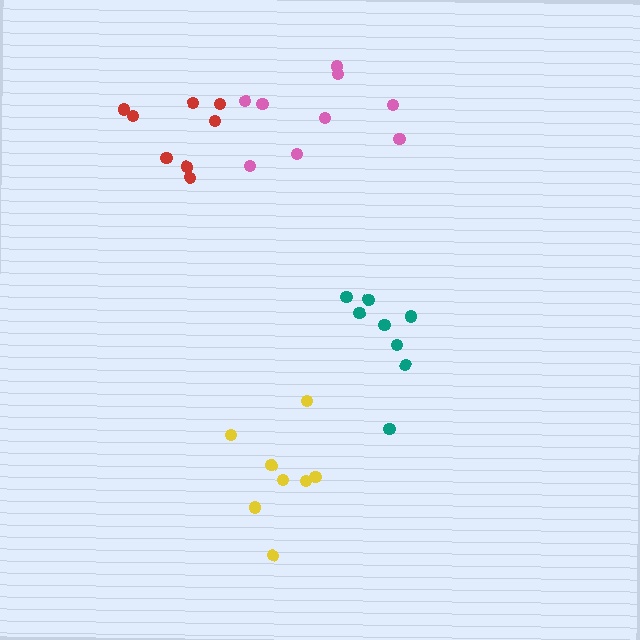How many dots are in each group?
Group 1: 8 dots, Group 2: 8 dots, Group 3: 9 dots, Group 4: 8 dots (33 total).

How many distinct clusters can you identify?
There are 4 distinct clusters.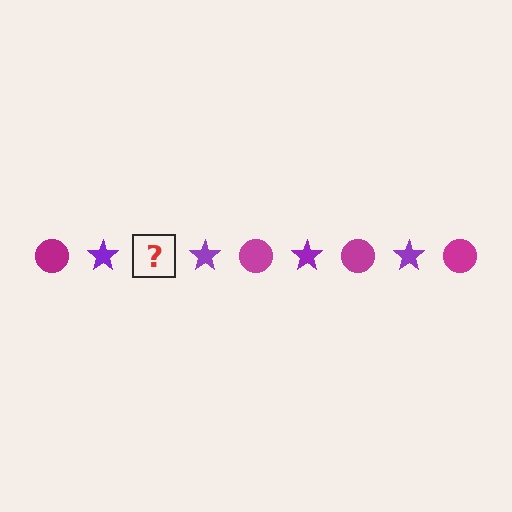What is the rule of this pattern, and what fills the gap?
The rule is that the pattern alternates between magenta circle and purple star. The gap should be filled with a magenta circle.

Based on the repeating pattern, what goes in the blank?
The blank should be a magenta circle.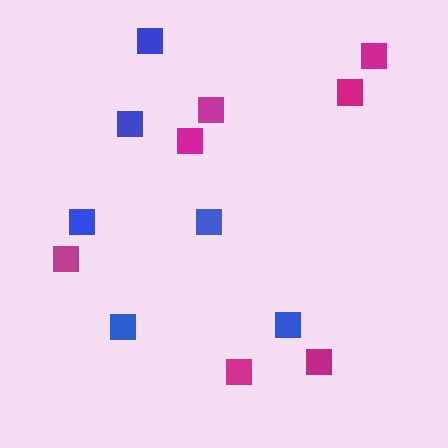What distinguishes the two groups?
There are 2 groups: one group of blue squares (6) and one group of magenta squares (7).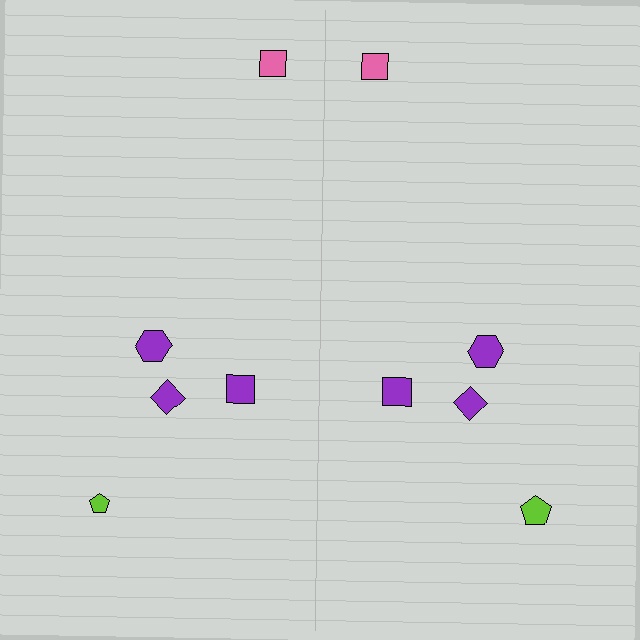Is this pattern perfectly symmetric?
No, the pattern is not perfectly symmetric. The lime pentagon on the right side has a different size than its mirror counterpart.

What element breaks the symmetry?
The lime pentagon on the right side has a different size than its mirror counterpart.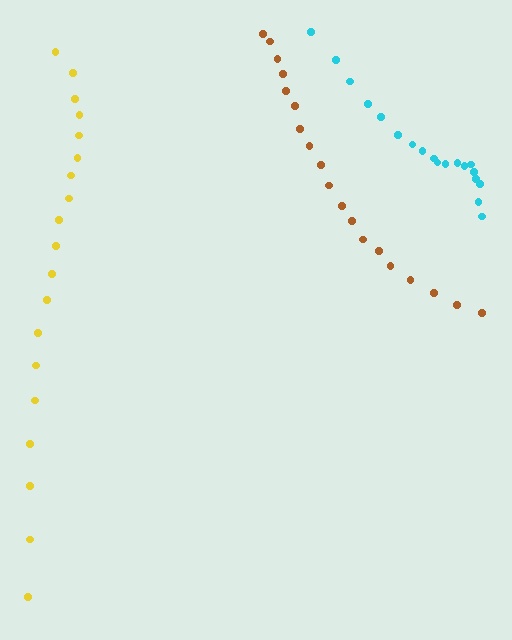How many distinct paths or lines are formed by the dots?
There are 3 distinct paths.